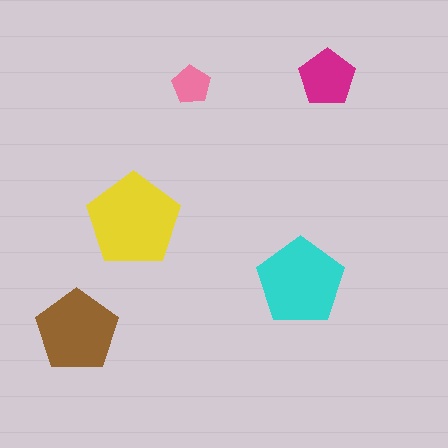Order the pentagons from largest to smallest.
the yellow one, the cyan one, the brown one, the magenta one, the pink one.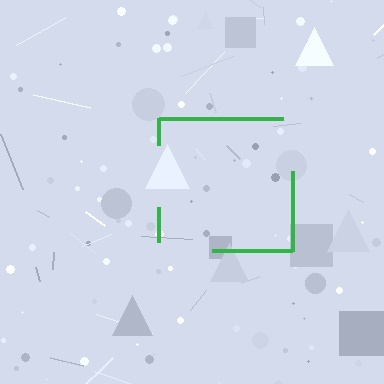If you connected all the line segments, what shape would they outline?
They would outline a square.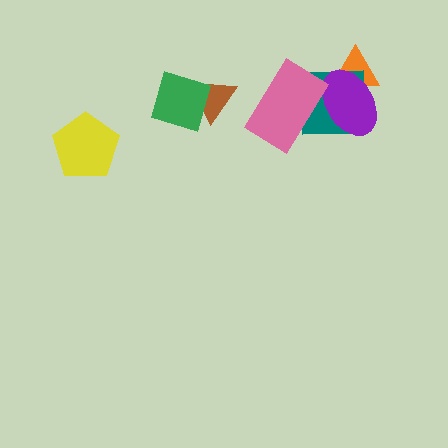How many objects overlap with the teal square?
3 objects overlap with the teal square.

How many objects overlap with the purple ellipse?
3 objects overlap with the purple ellipse.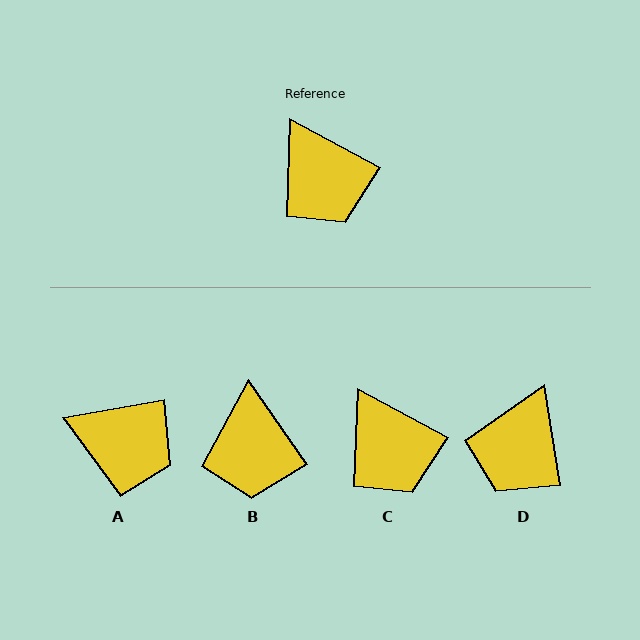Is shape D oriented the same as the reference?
No, it is off by about 53 degrees.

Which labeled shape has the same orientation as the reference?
C.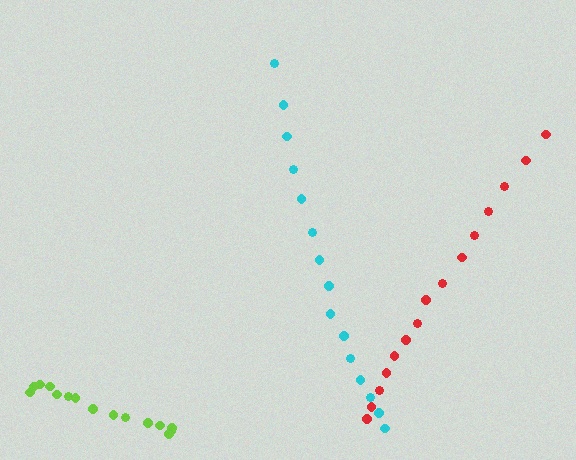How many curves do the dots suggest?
There are 3 distinct paths.